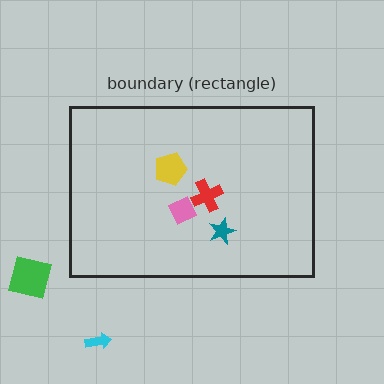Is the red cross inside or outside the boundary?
Inside.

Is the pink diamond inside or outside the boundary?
Inside.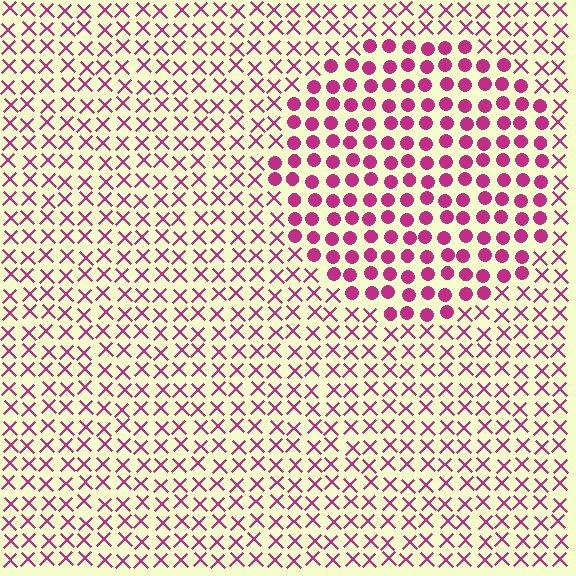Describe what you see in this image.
The image is filled with small magenta elements arranged in a uniform grid. A circle-shaped region contains circles, while the surrounding area contains X marks. The boundary is defined purely by the change in element shape.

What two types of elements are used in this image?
The image uses circles inside the circle region and X marks outside it.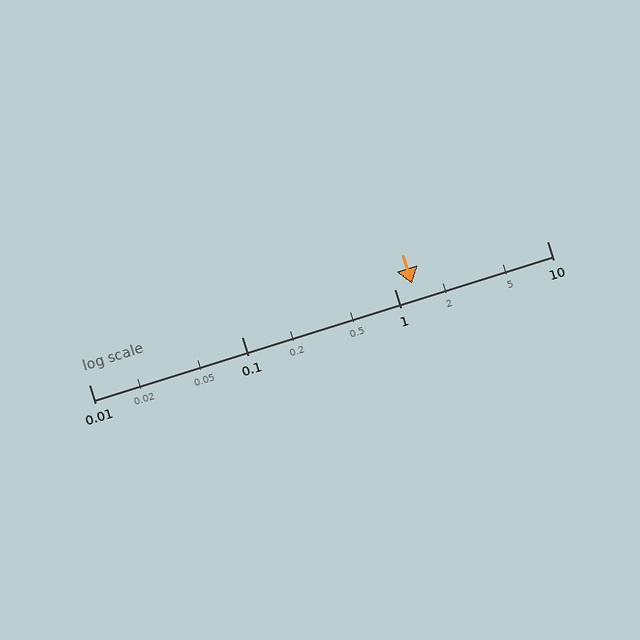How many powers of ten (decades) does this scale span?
The scale spans 3 decades, from 0.01 to 10.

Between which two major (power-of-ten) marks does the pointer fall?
The pointer is between 1 and 10.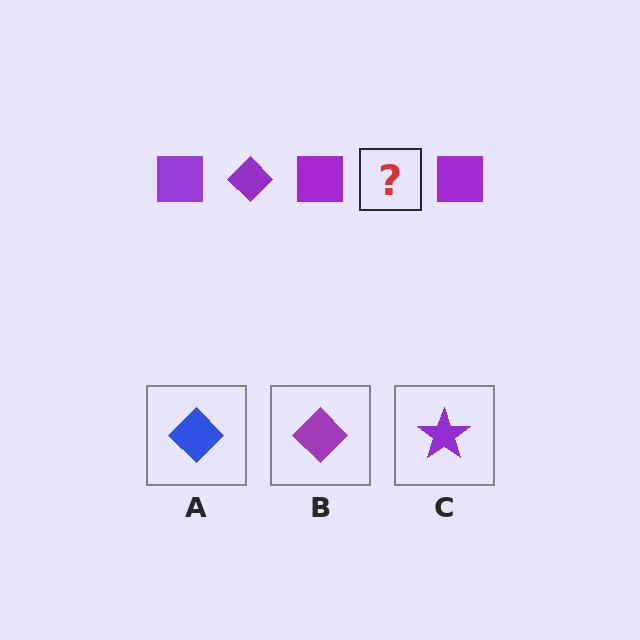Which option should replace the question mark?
Option B.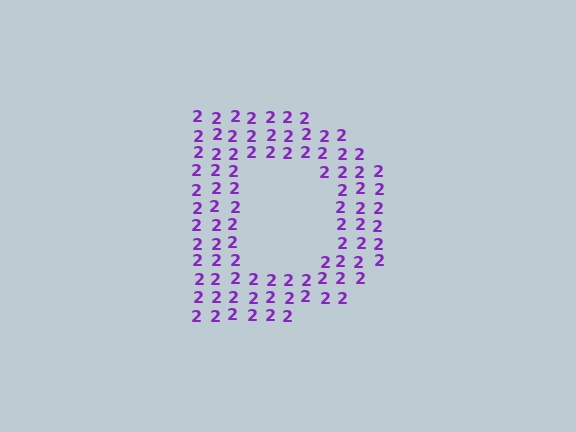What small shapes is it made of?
It is made of small digit 2's.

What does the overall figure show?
The overall figure shows the letter D.